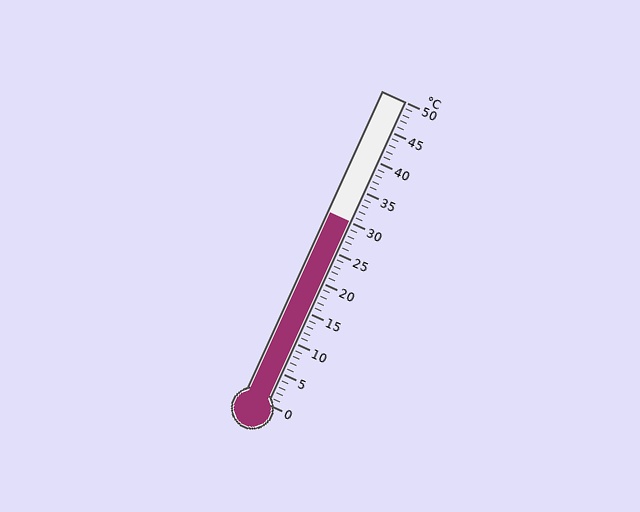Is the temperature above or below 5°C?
The temperature is above 5°C.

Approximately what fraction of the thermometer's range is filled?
The thermometer is filled to approximately 60% of its range.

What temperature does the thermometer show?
The thermometer shows approximately 30°C.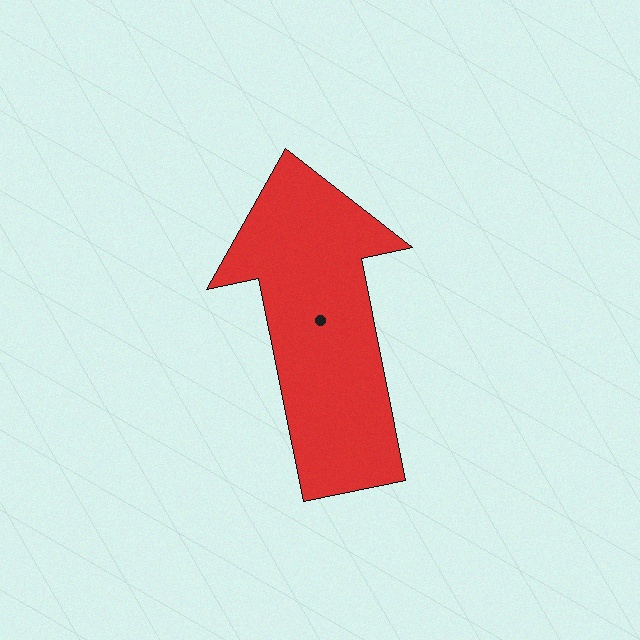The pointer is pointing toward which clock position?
Roughly 12 o'clock.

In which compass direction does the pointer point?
North.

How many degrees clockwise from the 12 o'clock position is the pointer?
Approximately 349 degrees.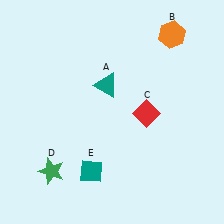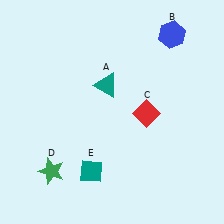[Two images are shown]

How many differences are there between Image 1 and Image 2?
There is 1 difference between the two images.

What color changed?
The hexagon (B) changed from orange in Image 1 to blue in Image 2.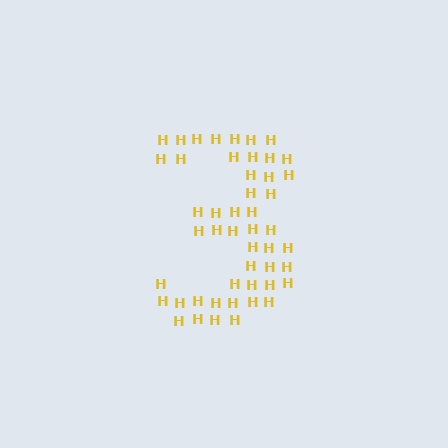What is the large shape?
The large shape is the digit 3.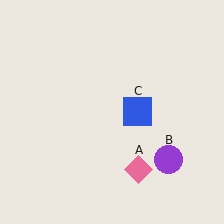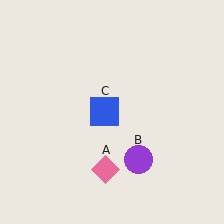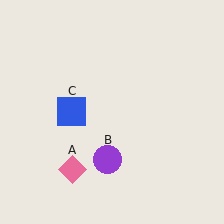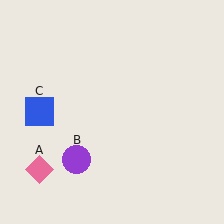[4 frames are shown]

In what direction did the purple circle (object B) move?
The purple circle (object B) moved left.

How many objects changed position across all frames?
3 objects changed position: pink diamond (object A), purple circle (object B), blue square (object C).